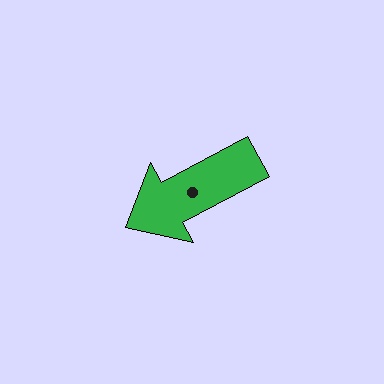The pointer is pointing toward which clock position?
Roughly 8 o'clock.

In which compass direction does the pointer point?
Southwest.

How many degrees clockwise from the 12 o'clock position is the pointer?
Approximately 242 degrees.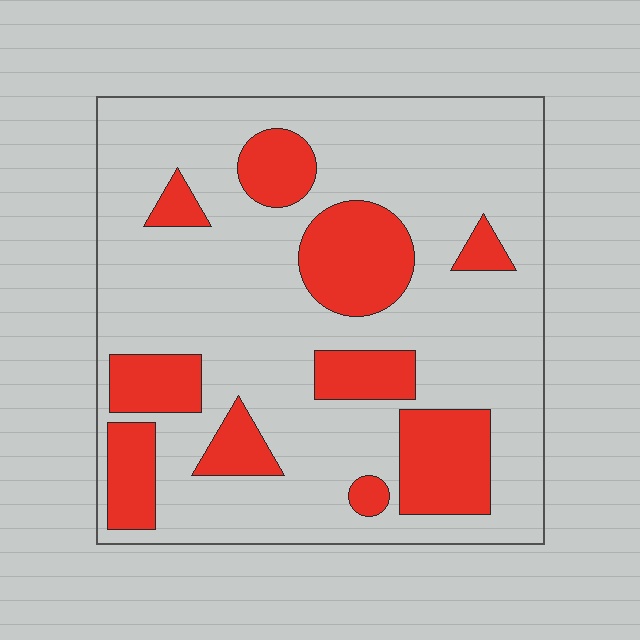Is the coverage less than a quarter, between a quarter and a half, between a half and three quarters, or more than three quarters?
Between a quarter and a half.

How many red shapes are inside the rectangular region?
10.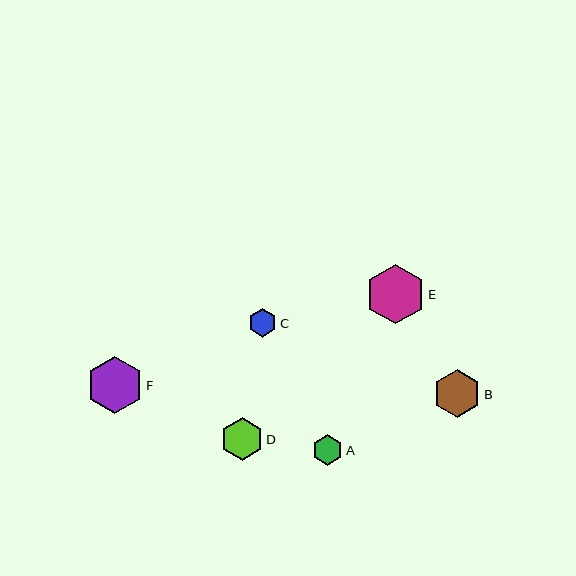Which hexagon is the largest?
Hexagon E is the largest with a size of approximately 60 pixels.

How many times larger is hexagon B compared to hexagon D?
Hexagon B is approximately 1.1 times the size of hexagon D.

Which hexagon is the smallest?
Hexagon C is the smallest with a size of approximately 28 pixels.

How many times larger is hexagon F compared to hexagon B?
Hexagon F is approximately 1.2 times the size of hexagon B.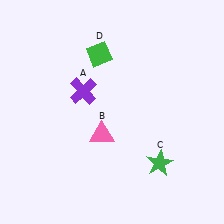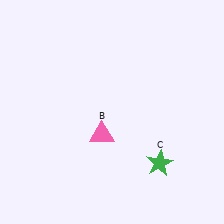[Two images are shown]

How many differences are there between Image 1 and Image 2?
There are 2 differences between the two images.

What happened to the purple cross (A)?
The purple cross (A) was removed in Image 2. It was in the top-left area of Image 1.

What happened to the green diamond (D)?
The green diamond (D) was removed in Image 2. It was in the top-left area of Image 1.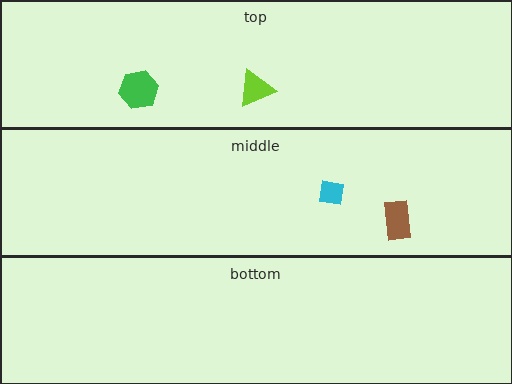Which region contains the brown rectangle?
The middle region.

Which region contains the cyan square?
The middle region.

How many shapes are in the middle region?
2.